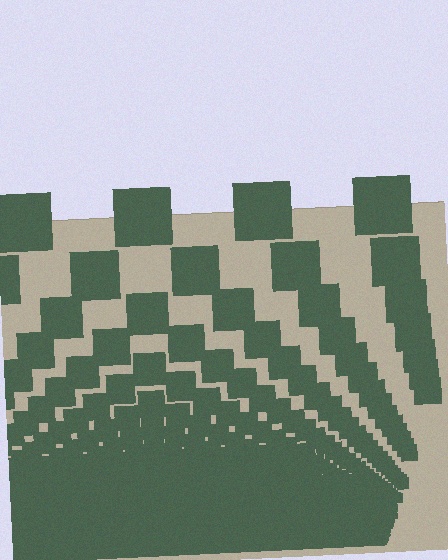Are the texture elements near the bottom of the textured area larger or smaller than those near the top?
Smaller. The gradient is inverted — elements near the bottom are smaller and denser.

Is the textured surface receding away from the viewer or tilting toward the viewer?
The surface appears to tilt toward the viewer. Texture elements get larger and sparser toward the top.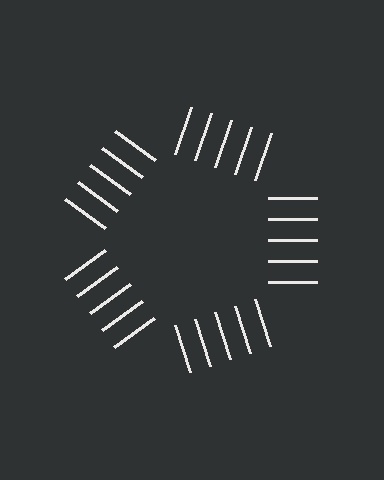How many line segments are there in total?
25 — 5 along each of the 5 edges.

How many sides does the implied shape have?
5 sides — the line-ends trace a pentagon.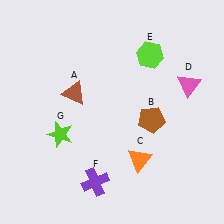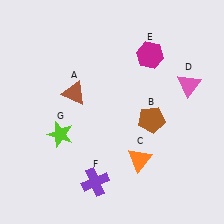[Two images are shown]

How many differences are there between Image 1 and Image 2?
There is 1 difference between the two images.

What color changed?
The hexagon (E) changed from lime in Image 1 to magenta in Image 2.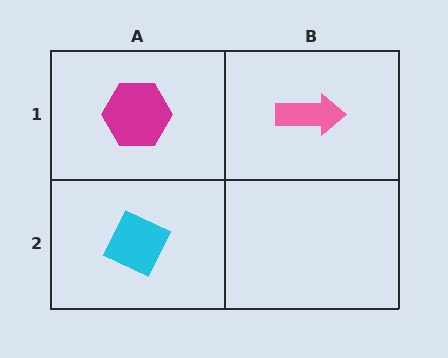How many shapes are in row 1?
2 shapes.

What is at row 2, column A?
A cyan diamond.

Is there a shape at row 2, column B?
No, that cell is empty.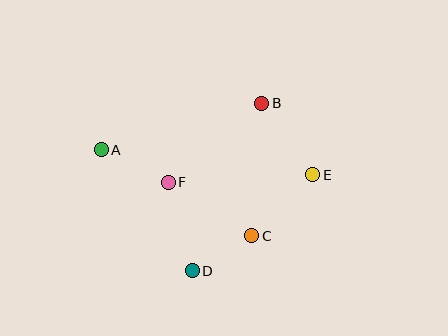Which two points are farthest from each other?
Points A and E are farthest from each other.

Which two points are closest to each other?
Points C and D are closest to each other.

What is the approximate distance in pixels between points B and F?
The distance between B and F is approximately 122 pixels.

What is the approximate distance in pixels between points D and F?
The distance between D and F is approximately 92 pixels.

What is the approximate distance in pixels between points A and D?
The distance between A and D is approximately 151 pixels.